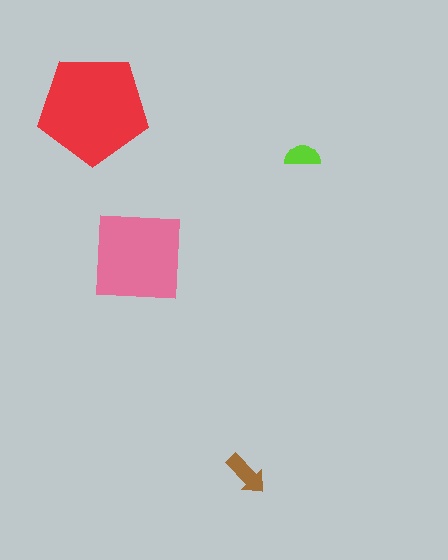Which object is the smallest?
The lime semicircle.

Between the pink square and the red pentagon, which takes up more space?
The red pentagon.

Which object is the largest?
The red pentagon.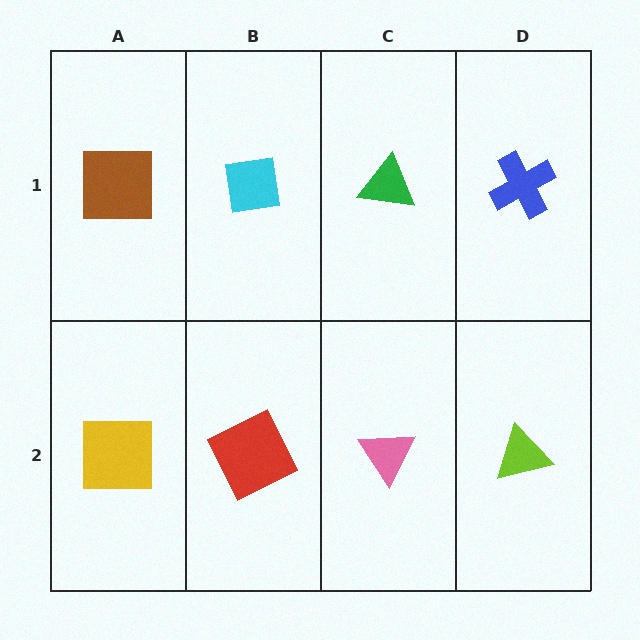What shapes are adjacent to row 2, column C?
A green triangle (row 1, column C), a red square (row 2, column B), a lime triangle (row 2, column D).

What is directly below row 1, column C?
A pink triangle.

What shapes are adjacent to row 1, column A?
A yellow square (row 2, column A), a cyan square (row 1, column B).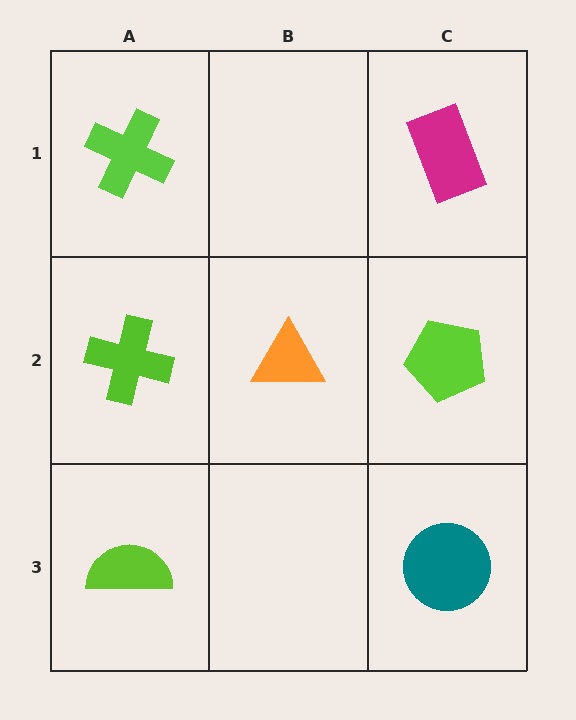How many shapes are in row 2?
3 shapes.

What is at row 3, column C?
A teal circle.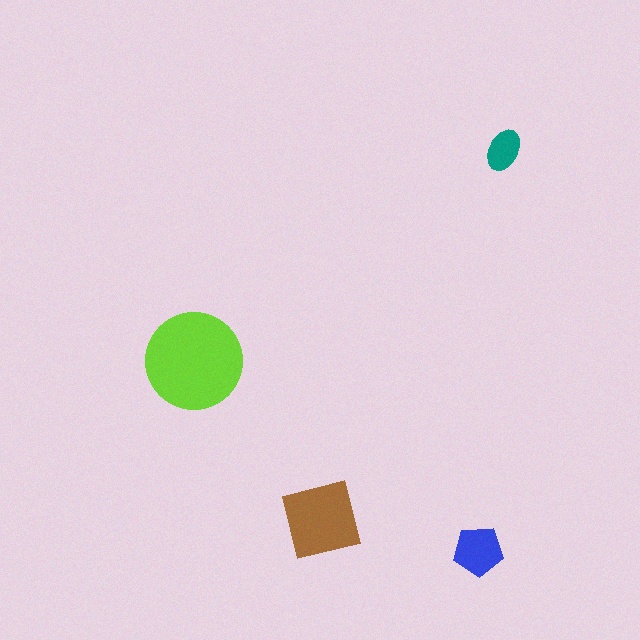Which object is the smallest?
The teal ellipse.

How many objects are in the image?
There are 4 objects in the image.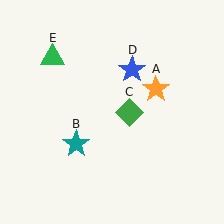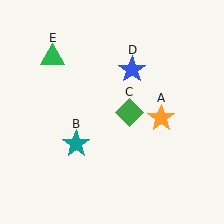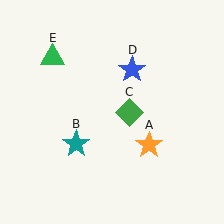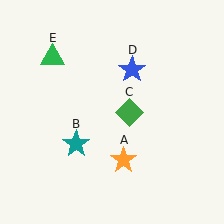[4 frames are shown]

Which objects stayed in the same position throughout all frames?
Teal star (object B) and green diamond (object C) and blue star (object D) and green triangle (object E) remained stationary.